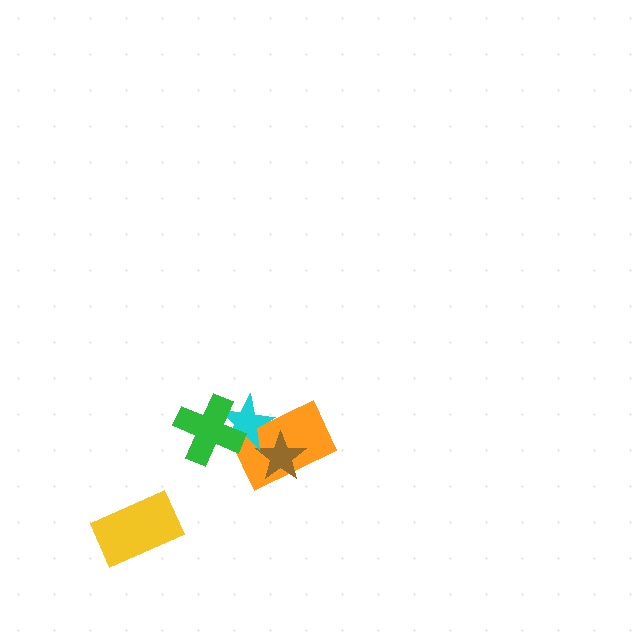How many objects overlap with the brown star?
2 objects overlap with the brown star.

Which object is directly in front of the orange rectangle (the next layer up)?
The brown star is directly in front of the orange rectangle.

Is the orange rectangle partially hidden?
Yes, it is partially covered by another shape.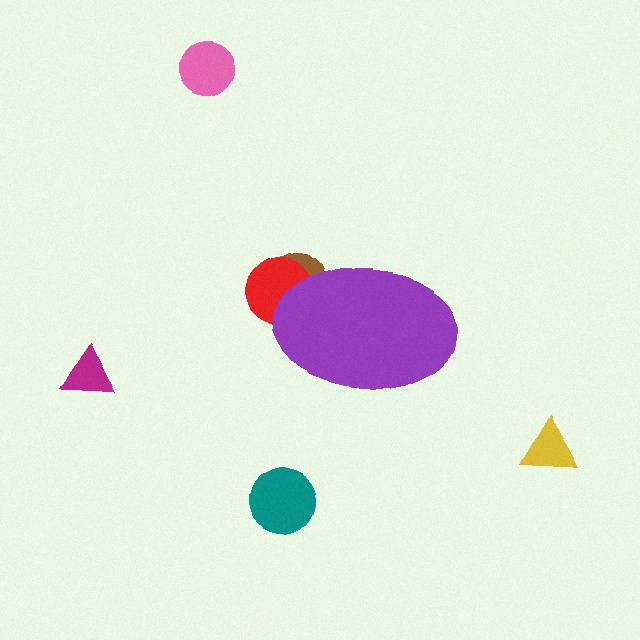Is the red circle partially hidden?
Yes, the red circle is partially hidden behind the purple ellipse.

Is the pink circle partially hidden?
No, the pink circle is fully visible.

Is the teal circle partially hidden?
No, the teal circle is fully visible.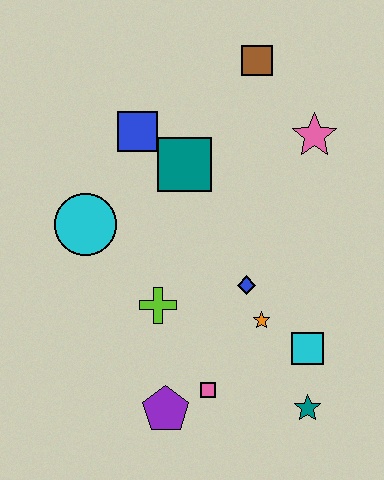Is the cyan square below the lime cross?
Yes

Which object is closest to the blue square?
The teal square is closest to the blue square.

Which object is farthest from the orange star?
The brown square is farthest from the orange star.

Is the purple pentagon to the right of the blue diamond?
No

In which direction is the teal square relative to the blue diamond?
The teal square is above the blue diamond.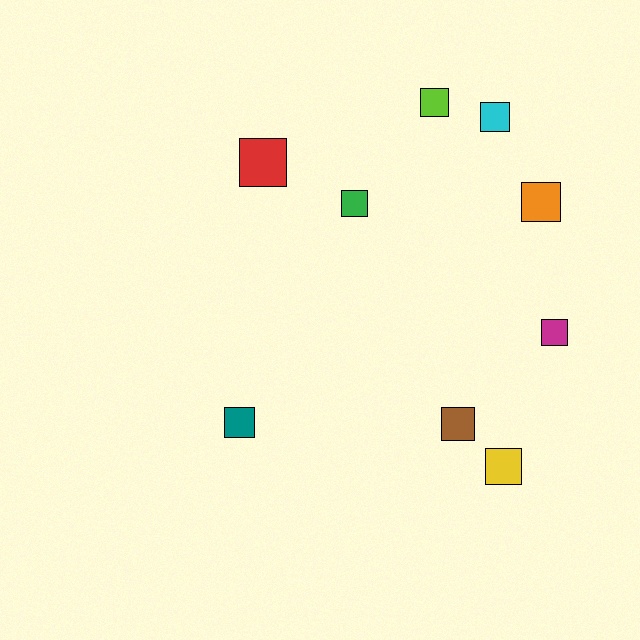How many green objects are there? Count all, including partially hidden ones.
There is 1 green object.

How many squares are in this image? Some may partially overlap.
There are 9 squares.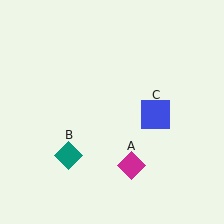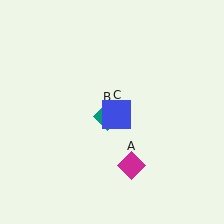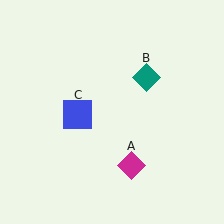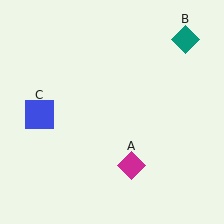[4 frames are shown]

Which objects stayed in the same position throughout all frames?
Magenta diamond (object A) remained stationary.